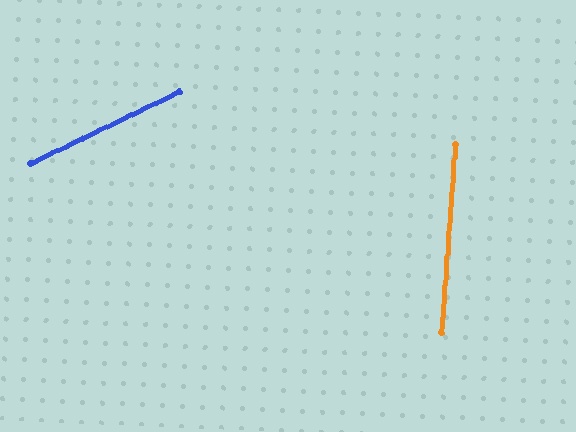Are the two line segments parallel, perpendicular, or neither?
Neither parallel nor perpendicular — they differ by about 60°.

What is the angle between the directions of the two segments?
Approximately 60 degrees.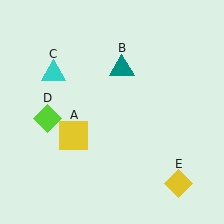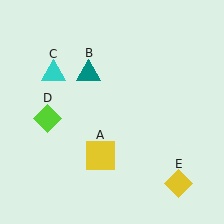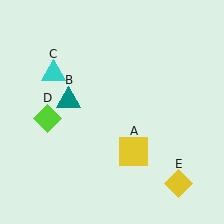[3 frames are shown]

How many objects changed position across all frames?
2 objects changed position: yellow square (object A), teal triangle (object B).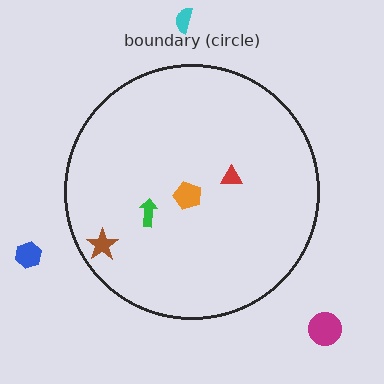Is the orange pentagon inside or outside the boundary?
Inside.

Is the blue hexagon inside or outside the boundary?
Outside.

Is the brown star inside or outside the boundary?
Inside.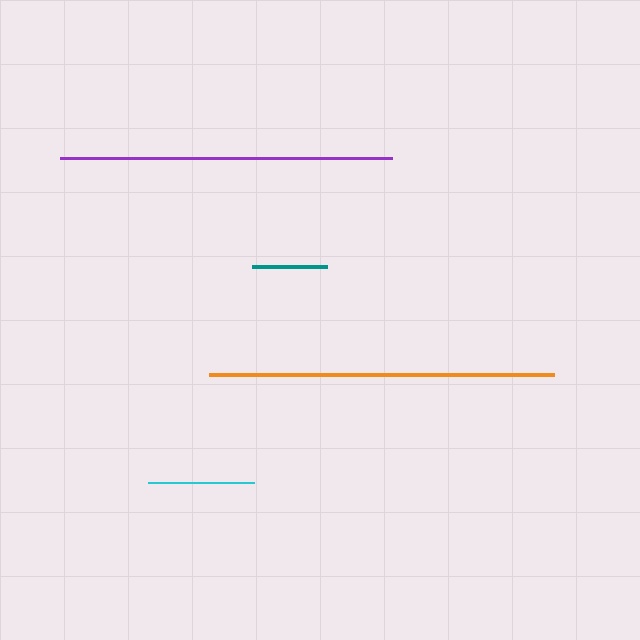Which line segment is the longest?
The orange line is the longest at approximately 345 pixels.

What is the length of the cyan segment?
The cyan segment is approximately 106 pixels long.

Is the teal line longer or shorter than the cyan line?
The cyan line is longer than the teal line.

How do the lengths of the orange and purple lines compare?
The orange and purple lines are approximately the same length.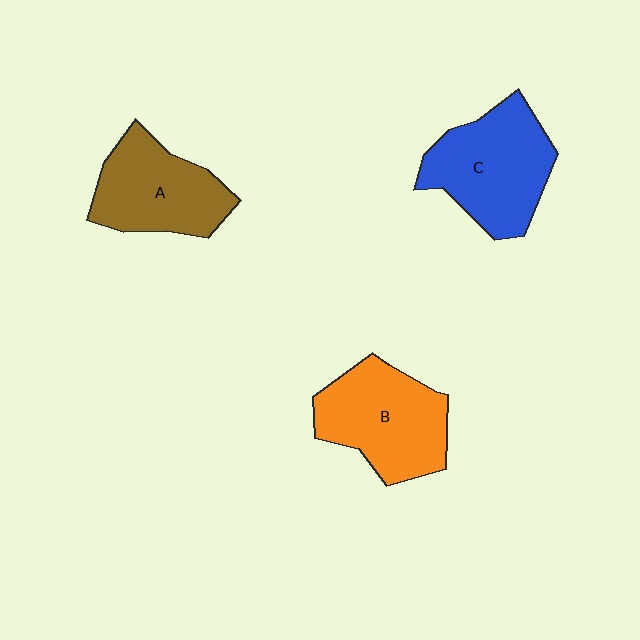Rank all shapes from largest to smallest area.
From largest to smallest: C (blue), B (orange), A (brown).